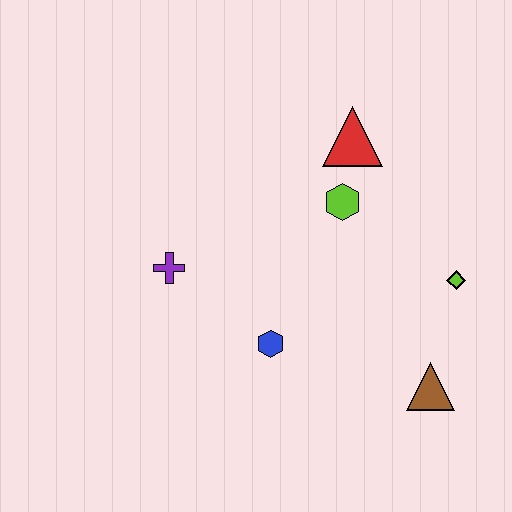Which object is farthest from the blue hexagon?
The red triangle is farthest from the blue hexagon.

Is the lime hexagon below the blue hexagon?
No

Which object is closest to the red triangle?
The lime hexagon is closest to the red triangle.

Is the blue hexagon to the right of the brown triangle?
No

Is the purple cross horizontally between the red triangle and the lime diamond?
No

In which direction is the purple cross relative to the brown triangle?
The purple cross is to the left of the brown triangle.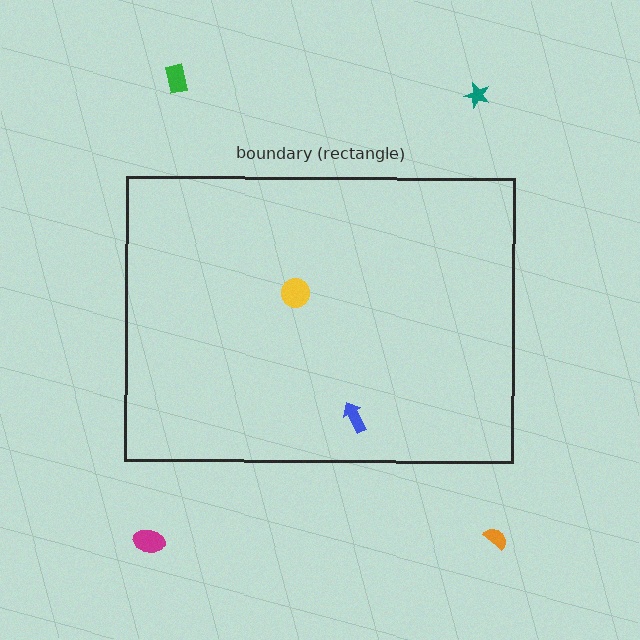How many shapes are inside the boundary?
2 inside, 4 outside.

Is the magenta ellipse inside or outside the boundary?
Outside.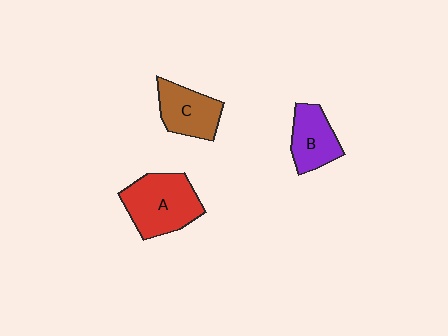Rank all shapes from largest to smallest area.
From largest to smallest: A (red), C (brown), B (purple).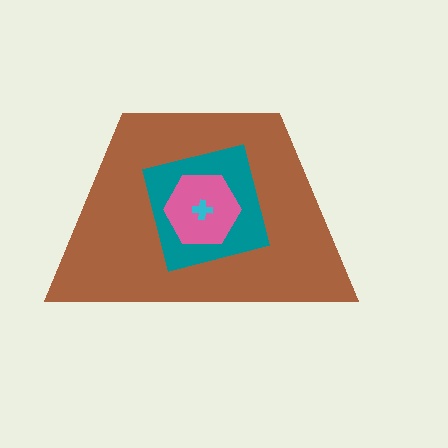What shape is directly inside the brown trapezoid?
The teal square.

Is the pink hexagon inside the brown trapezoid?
Yes.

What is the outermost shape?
The brown trapezoid.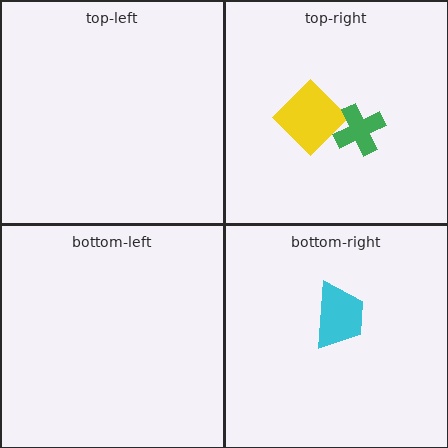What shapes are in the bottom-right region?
The cyan trapezoid.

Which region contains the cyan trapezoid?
The bottom-right region.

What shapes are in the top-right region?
The yellow diamond, the green cross.